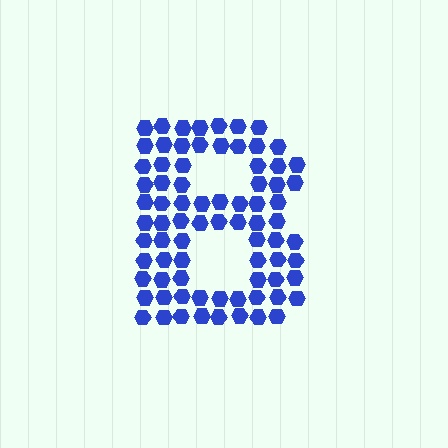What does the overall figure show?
The overall figure shows the letter B.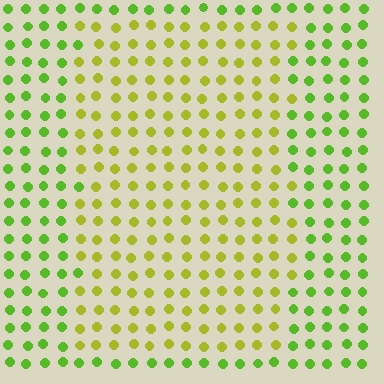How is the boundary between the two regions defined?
The boundary is defined purely by a slight shift in hue (about 32 degrees). Spacing, size, and orientation are identical on both sides.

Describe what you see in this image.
The image is filled with small lime elements in a uniform arrangement. A rectangle-shaped region is visible where the elements are tinted to a slightly different hue, forming a subtle color boundary.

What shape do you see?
I see a rectangle.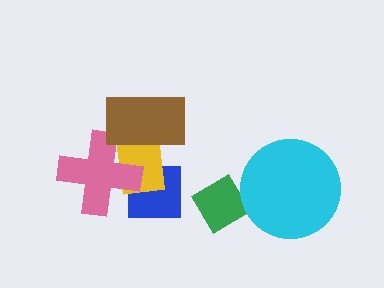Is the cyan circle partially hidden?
No, no other shape covers it.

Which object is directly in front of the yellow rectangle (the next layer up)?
The pink cross is directly in front of the yellow rectangle.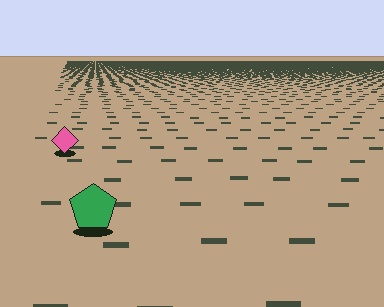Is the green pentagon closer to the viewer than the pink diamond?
Yes. The green pentagon is closer — you can tell from the texture gradient: the ground texture is coarser near it.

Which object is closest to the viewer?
The green pentagon is closest. The texture marks near it are larger and more spread out.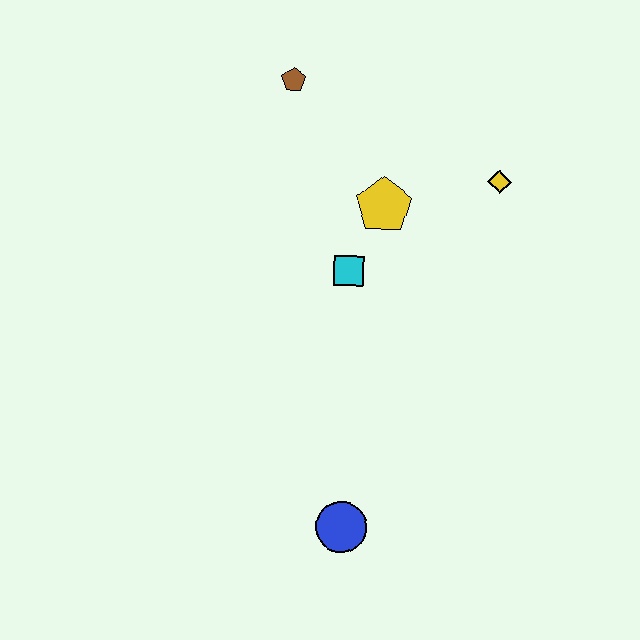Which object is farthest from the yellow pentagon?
The blue circle is farthest from the yellow pentagon.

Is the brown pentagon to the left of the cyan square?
Yes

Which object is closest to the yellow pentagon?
The cyan square is closest to the yellow pentagon.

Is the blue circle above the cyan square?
No